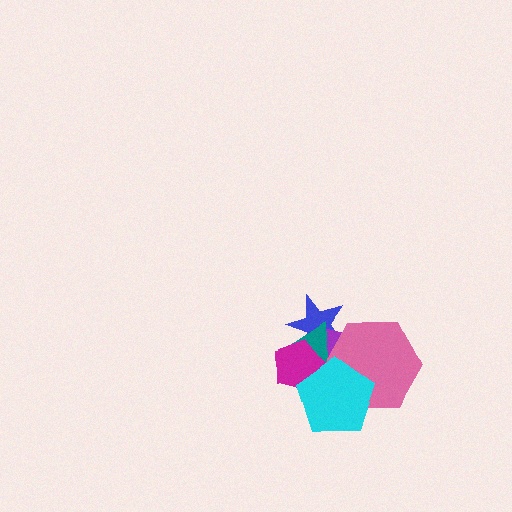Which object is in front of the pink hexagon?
The cyan pentagon is in front of the pink hexagon.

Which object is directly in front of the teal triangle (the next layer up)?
The pink hexagon is directly in front of the teal triangle.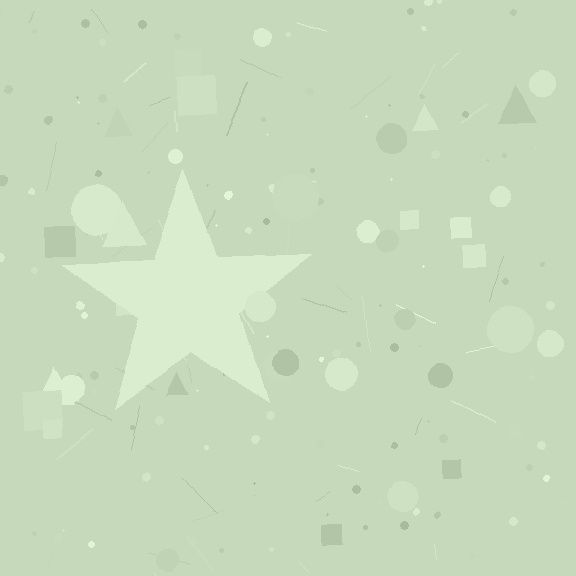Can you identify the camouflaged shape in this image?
The camouflaged shape is a star.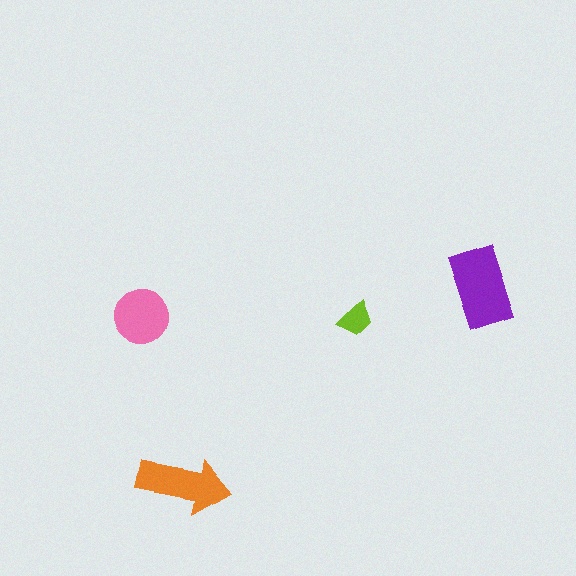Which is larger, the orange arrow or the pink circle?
The orange arrow.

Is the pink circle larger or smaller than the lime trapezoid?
Larger.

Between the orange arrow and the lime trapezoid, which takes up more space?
The orange arrow.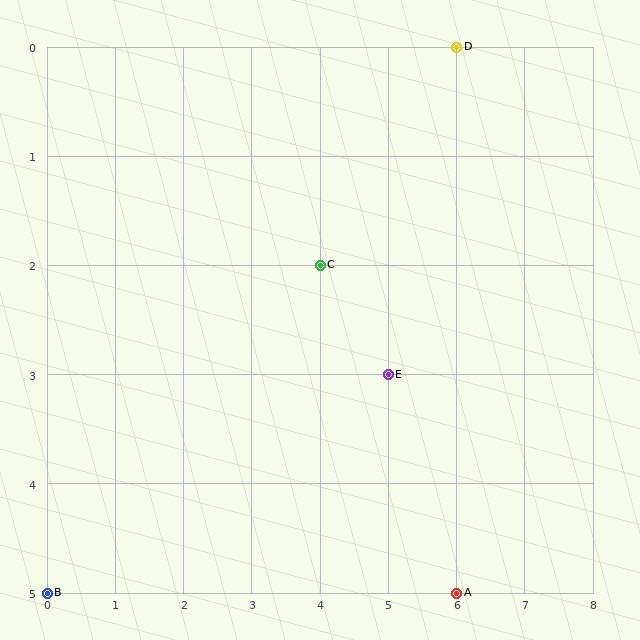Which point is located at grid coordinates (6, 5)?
Point A is at (6, 5).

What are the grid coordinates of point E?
Point E is at grid coordinates (5, 3).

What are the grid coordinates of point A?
Point A is at grid coordinates (6, 5).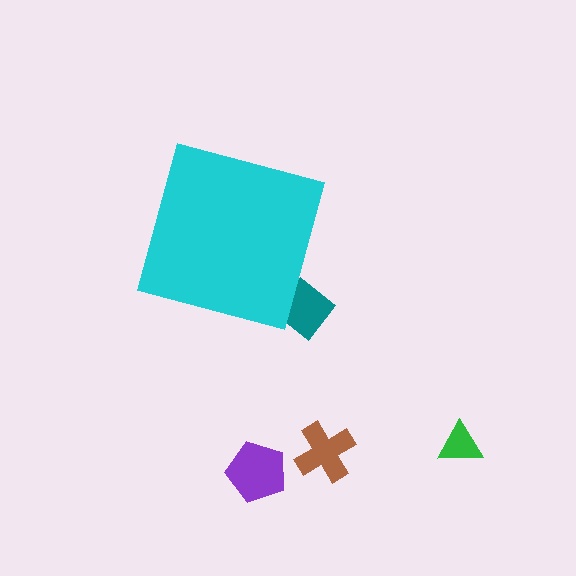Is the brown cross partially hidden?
No, the brown cross is fully visible.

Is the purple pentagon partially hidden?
No, the purple pentagon is fully visible.